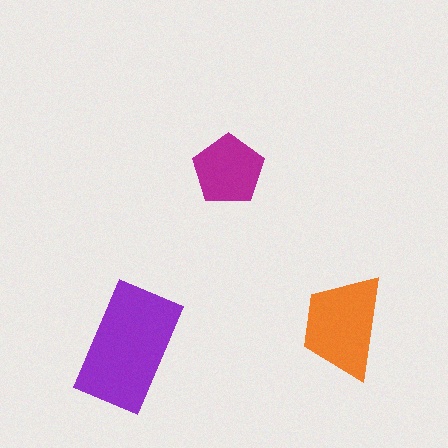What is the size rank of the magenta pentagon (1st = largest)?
3rd.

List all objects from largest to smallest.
The purple rectangle, the orange trapezoid, the magenta pentagon.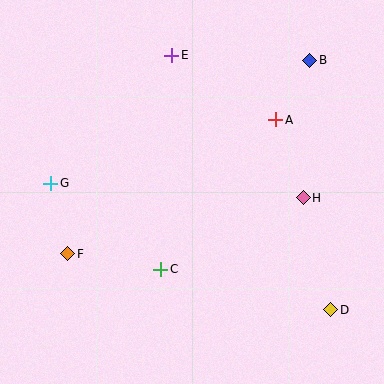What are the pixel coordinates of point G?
Point G is at (51, 183).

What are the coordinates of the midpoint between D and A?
The midpoint between D and A is at (303, 215).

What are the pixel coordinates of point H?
Point H is at (303, 198).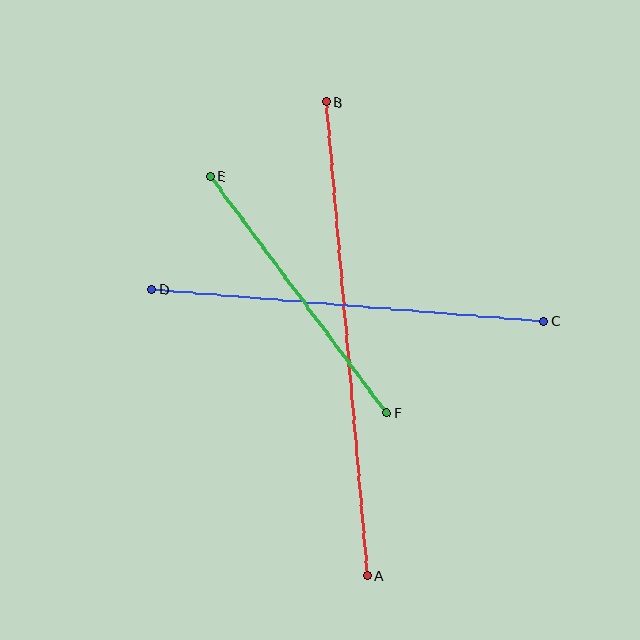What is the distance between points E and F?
The distance is approximately 295 pixels.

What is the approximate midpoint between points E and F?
The midpoint is at approximately (298, 295) pixels.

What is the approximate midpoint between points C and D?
The midpoint is at approximately (348, 305) pixels.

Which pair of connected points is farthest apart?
Points A and B are farthest apart.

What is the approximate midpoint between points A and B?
The midpoint is at approximately (347, 339) pixels.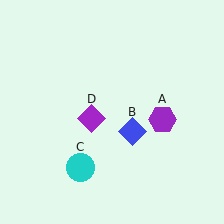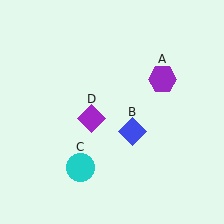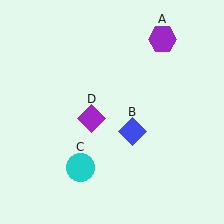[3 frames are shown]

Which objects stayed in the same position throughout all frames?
Blue diamond (object B) and cyan circle (object C) and purple diamond (object D) remained stationary.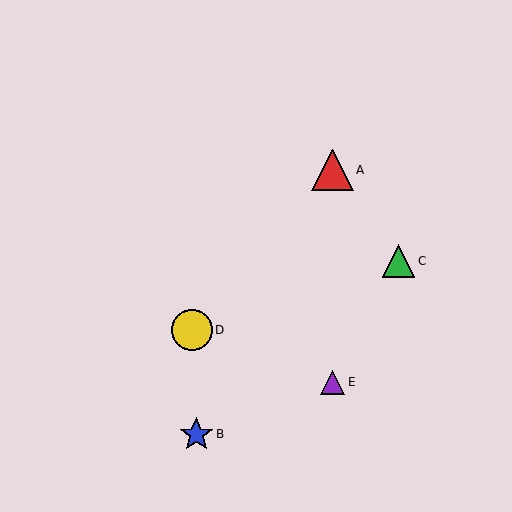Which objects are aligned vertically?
Objects A, E are aligned vertically.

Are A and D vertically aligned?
No, A is at x≈333 and D is at x≈192.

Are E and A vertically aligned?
Yes, both are at x≈333.